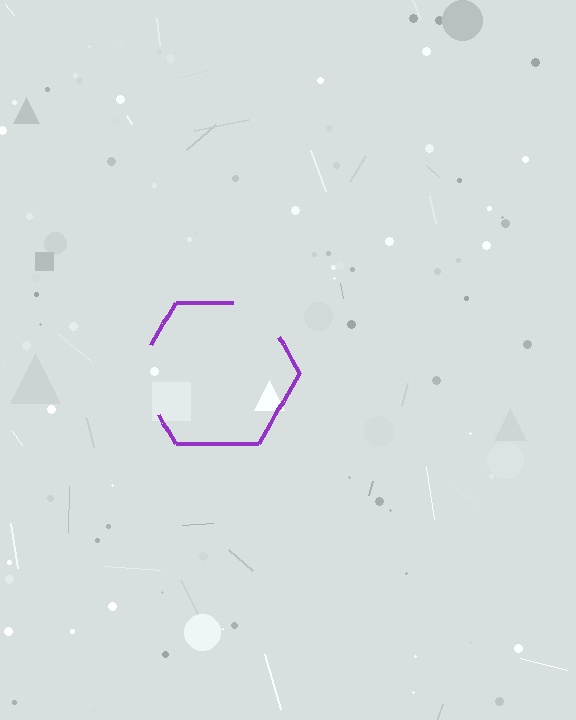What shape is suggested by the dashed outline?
The dashed outline suggests a hexagon.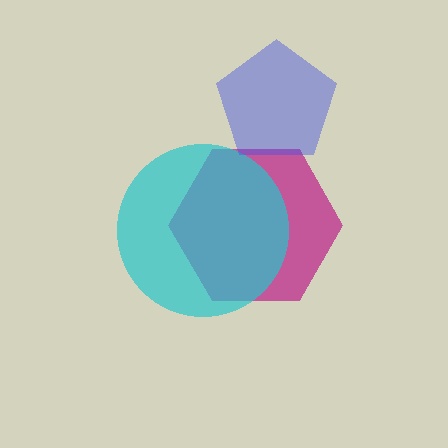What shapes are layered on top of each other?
The layered shapes are: a magenta hexagon, a cyan circle, a blue pentagon.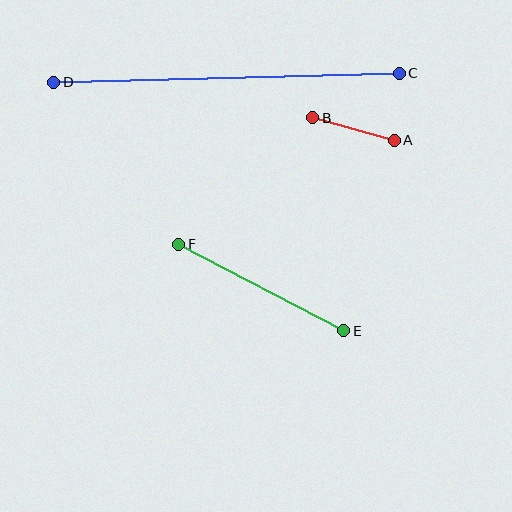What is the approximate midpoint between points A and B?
The midpoint is at approximately (354, 129) pixels.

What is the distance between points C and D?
The distance is approximately 346 pixels.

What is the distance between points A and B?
The distance is approximately 84 pixels.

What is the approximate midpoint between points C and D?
The midpoint is at approximately (227, 78) pixels.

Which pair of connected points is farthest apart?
Points C and D are farthest apart.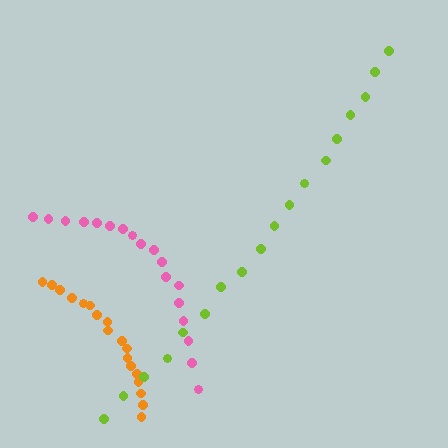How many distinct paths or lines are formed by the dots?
There are 3 distinct paths.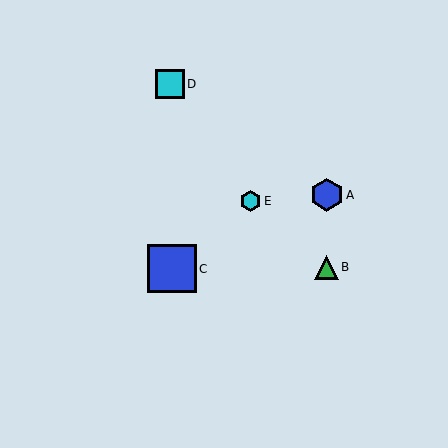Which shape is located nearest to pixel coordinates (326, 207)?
The blue hexagon (labeled A) at (327, 195) is nearest to that location.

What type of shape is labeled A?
Shape A is a blue hexagon.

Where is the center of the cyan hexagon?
The center of the cyan hexagon is at (250, 201).